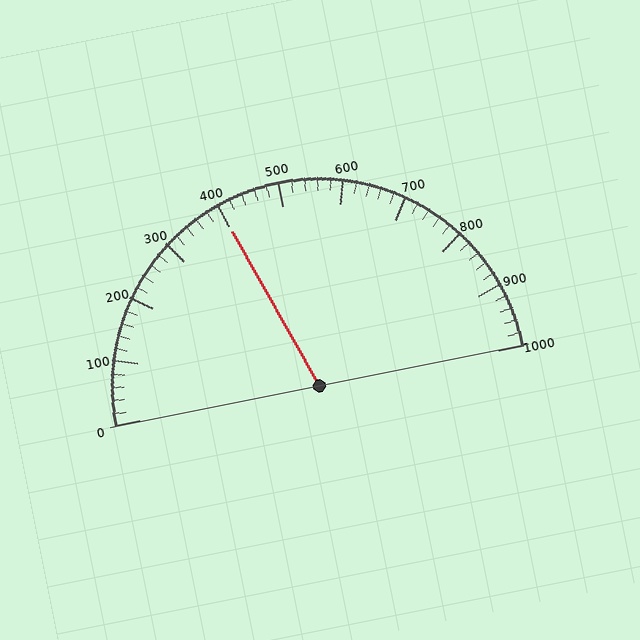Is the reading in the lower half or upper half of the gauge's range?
The reading is in the lower half of the range (0 to 1000).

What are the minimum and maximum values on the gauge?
The gauge ranges from 0 to 1000.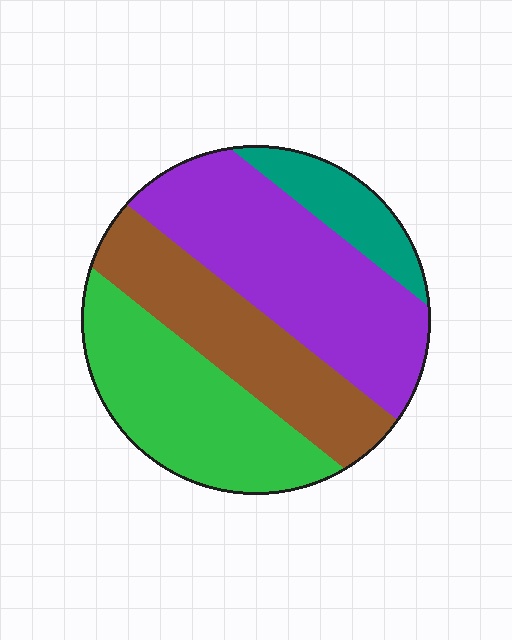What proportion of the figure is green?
Green covers around 30% of the figure.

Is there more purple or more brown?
Purple.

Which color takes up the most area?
Purple, at roughly 35%.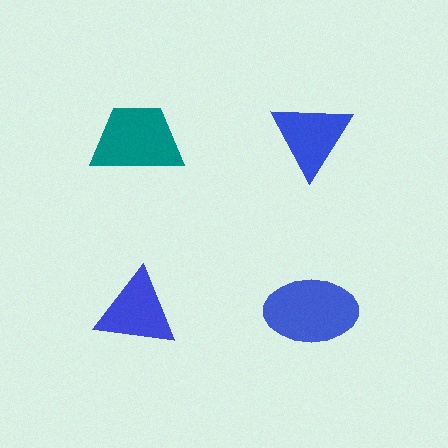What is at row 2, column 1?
A blue triangle.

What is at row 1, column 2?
A blue triangle.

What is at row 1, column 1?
A teal trapezoid.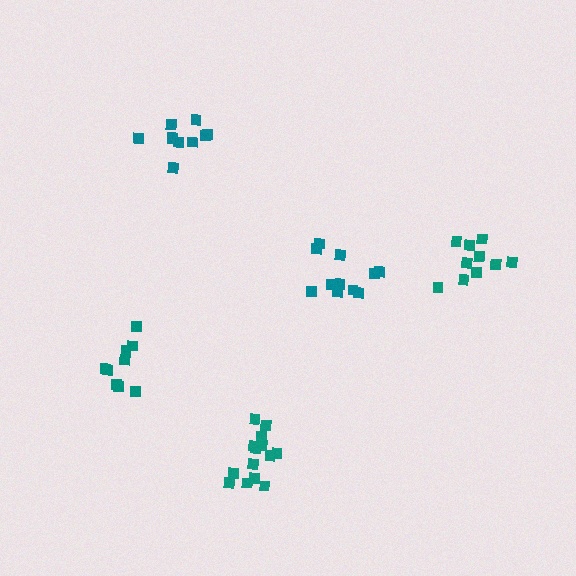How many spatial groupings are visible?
There are 5 spatial groupings.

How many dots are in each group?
Group 1: 12 dots, Group 2: 10 dots, Group 3: 9 dots, Group 4: 10 dots, Group 5: 14 dots (55 total).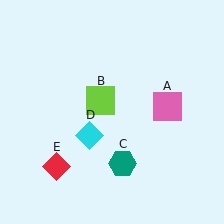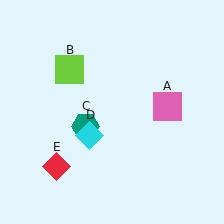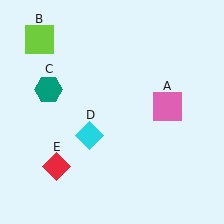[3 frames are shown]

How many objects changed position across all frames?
2 objects changed position: lime square (object B), teal hexagon (object C).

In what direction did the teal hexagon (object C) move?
The teal hexagon (object C) moved up and to the left.